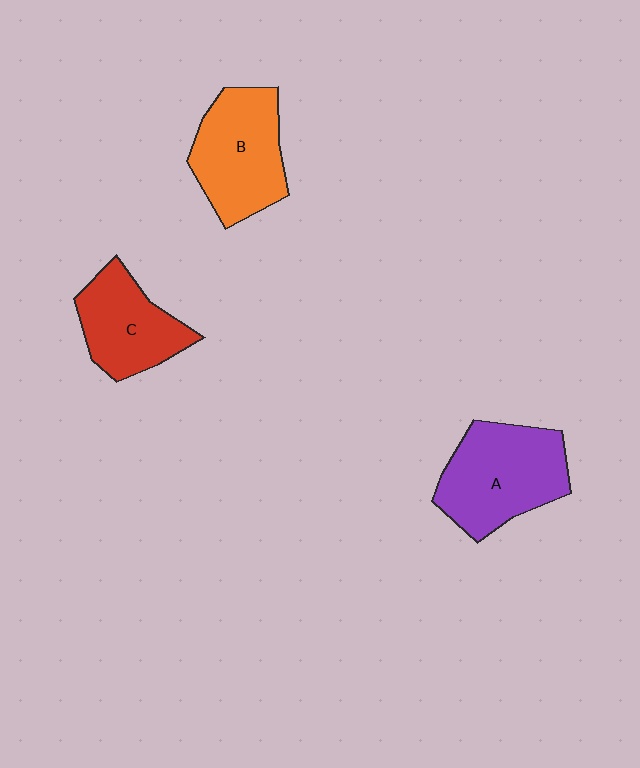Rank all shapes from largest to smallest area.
From largest to smallest: A (purple), B (orange), C (red).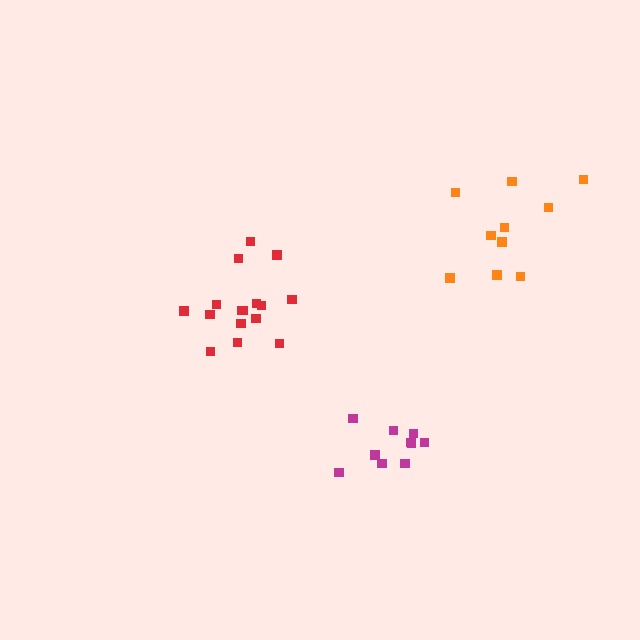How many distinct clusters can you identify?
There are 3 distinct clusters.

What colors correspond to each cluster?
The clusters are colored: red, magenta, orange.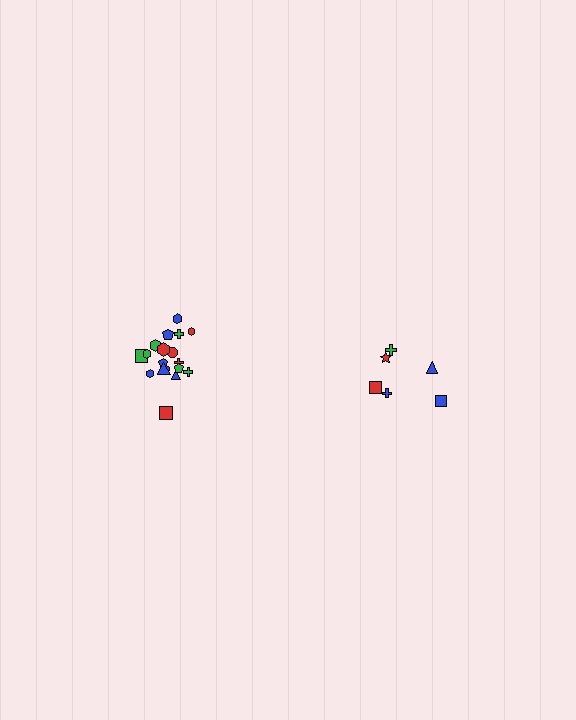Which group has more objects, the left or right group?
The left group.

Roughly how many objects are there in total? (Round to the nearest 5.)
Roughly 25 objects in total.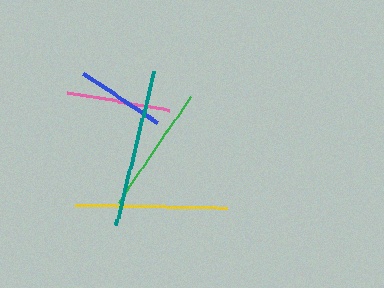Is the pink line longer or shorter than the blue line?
The pink line is longer than the blue line.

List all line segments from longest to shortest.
From longest to shortest: teal, yellow, green, pink, blue.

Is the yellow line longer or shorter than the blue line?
The yellow line is longer than the blue line.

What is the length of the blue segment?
The blue segment is approximately 89 pixels long.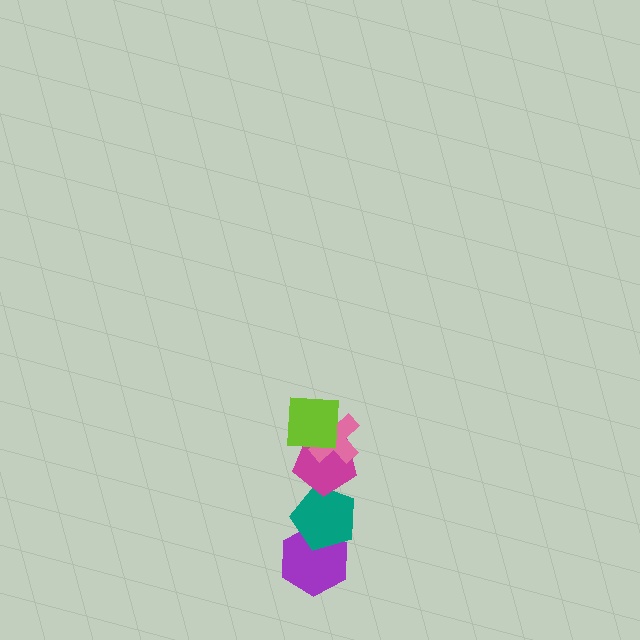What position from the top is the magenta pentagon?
The magenta pentagon is 3rd from the top.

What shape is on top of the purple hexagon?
The teal pentagon is on top of the purple hexagon.